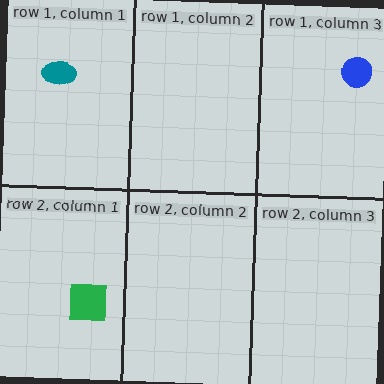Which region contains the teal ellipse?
The row 1, column 1 region.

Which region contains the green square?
The row 2, column 1 region.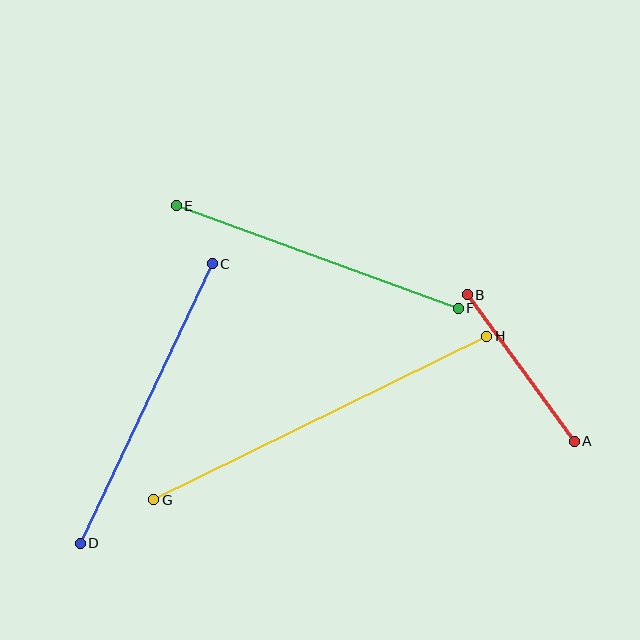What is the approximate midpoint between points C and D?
The midpoint is at approximately (146, 404) pixels.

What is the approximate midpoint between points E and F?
The midpoint is at approximately (317, 257) pixels.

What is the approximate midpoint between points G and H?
The midpoint is at approximately (320, 418) pixels.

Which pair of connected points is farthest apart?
Points G and H are farthest apart.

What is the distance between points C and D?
The distance is approximately 309 pixels.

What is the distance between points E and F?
The distance is approximately 300 pixels.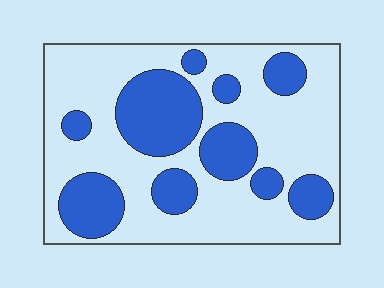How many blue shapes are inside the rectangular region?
10.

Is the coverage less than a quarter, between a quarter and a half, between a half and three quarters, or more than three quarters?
Between a quarter and a half.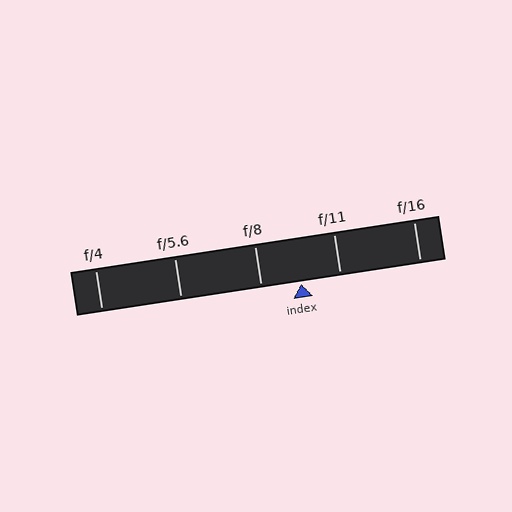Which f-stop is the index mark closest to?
The index mark is closest to f/8.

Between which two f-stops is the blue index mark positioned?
The index mark is between f/8 and f/11.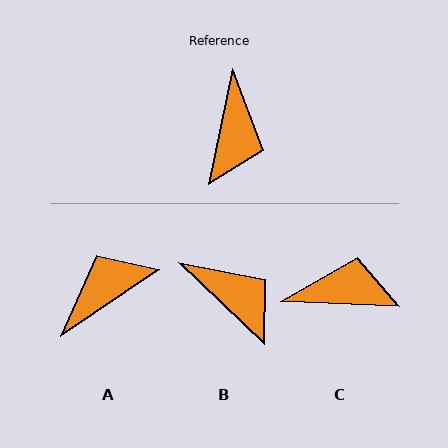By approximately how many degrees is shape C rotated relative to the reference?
Approximately 100 degrees counter-clockwise.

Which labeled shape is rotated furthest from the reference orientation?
A, about 136 degrees away.